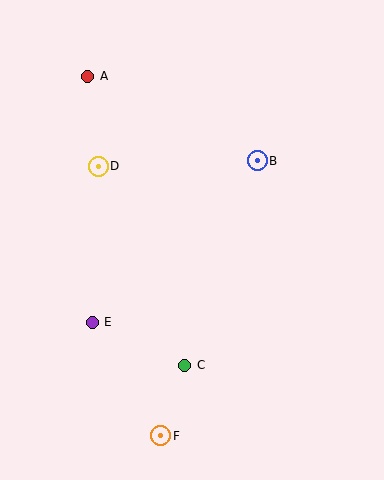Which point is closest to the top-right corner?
Point B is closest to the top-right corner.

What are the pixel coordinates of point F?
Point F is at (161, 436).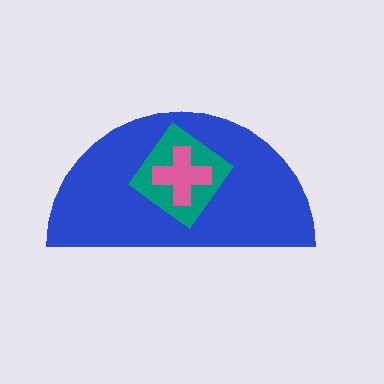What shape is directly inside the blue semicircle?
The teal diamond.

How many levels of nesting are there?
3.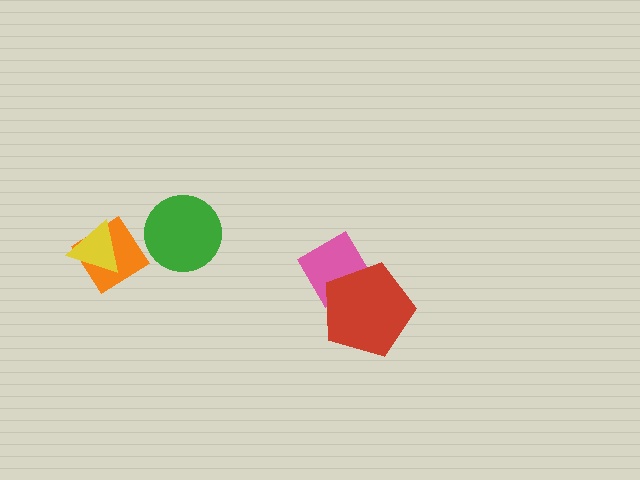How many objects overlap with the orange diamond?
1 object overlaps with the orange diamond.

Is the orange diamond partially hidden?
Yes, it is partially covered by another shape.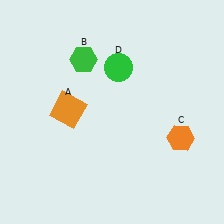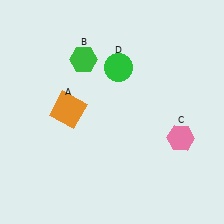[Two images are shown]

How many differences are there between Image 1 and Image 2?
There is 1 difference between the two images.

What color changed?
The hexagon (C) changed from orange in Image 1 to pink in Image 2.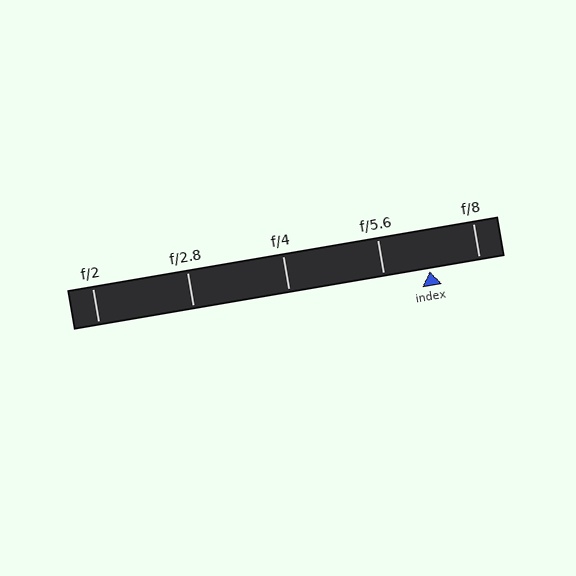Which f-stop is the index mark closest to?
The index mark is closest to f/5.6.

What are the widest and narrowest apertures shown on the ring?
The widest aperture shown is f/2 and the narrowest is f/8.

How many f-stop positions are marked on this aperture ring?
There are 5 f-stop positions marked.